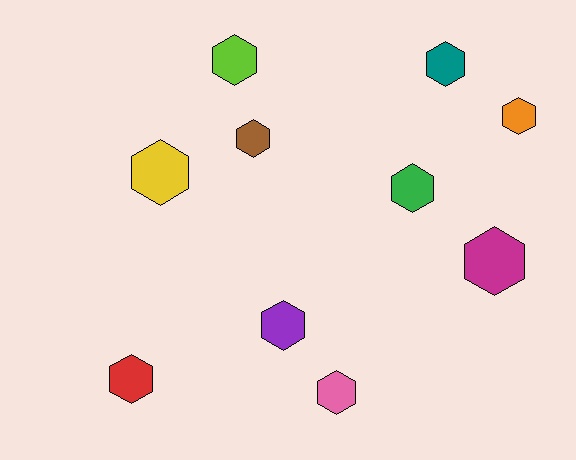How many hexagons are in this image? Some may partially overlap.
There are 10 hexagons.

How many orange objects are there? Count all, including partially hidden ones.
There is 1 orange object.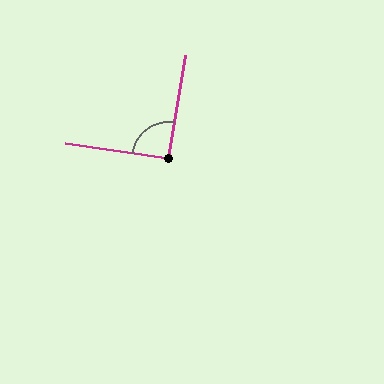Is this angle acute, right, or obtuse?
It is approximately a right angle.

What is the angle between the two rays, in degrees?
Approximately 91 degrees.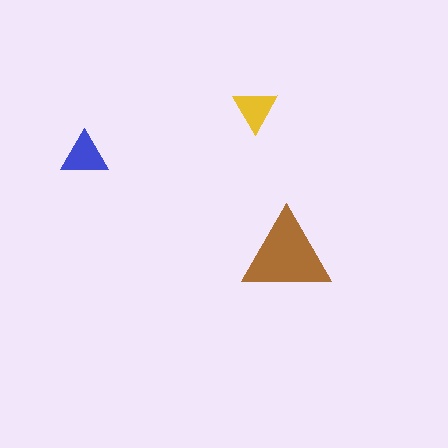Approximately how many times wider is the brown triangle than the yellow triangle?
About 2 times wider.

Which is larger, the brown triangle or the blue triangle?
The brown one.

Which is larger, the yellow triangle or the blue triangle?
The blue one.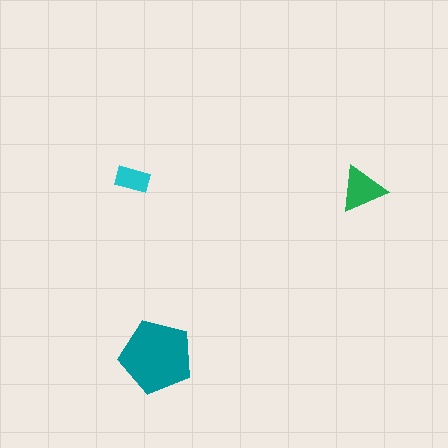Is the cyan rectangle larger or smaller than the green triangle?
Smaller.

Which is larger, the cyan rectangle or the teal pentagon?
The teal pentagon.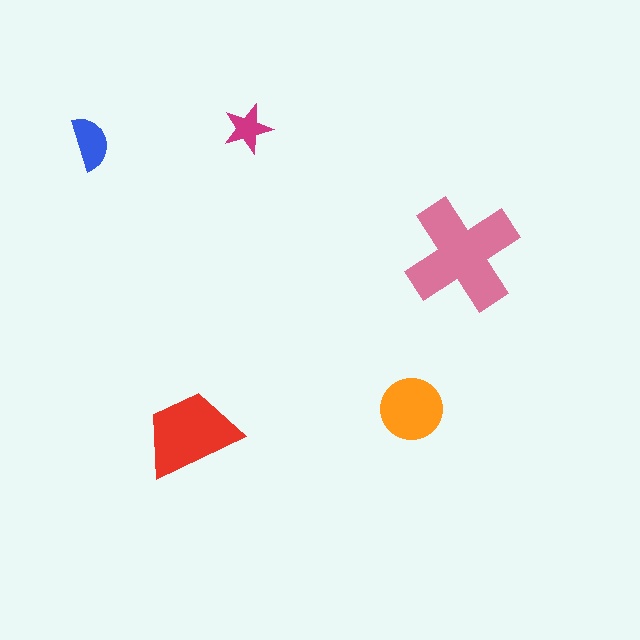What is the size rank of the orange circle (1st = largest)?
3rd.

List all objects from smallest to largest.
The magenta star, the blue semicircle, the orange circle, the red trapezoid, the pink cross.